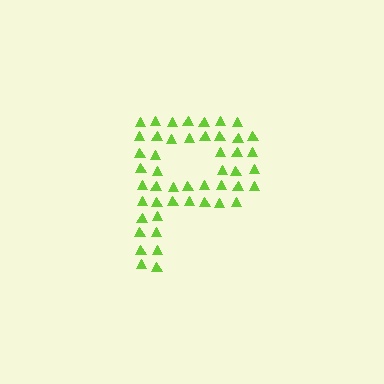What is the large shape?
The large shape is the letter P.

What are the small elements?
The small elements are triangles.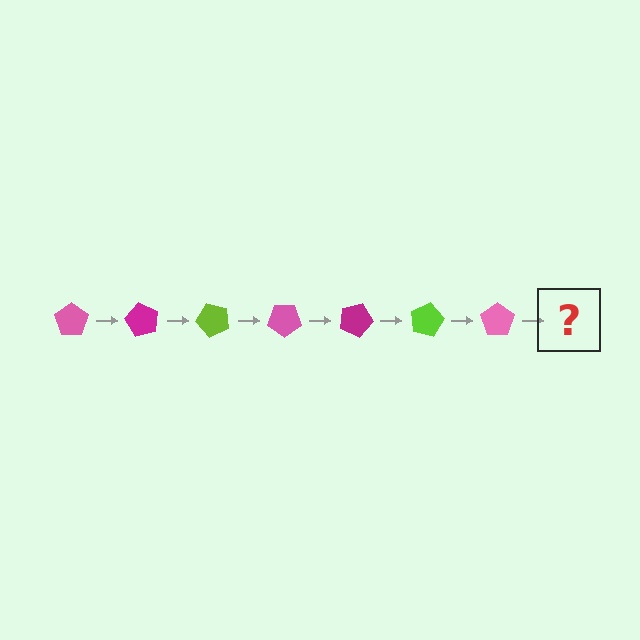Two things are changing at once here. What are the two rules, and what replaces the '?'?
The two rules are that it rotates 60 degrees each step and the color cycles through pink, magenta, and lime. The '?' should be a magenta pentagon, rotated 420 degrees from the start.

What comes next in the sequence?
The next element should be a magenta pentagon, rotated 420 degrees from the start.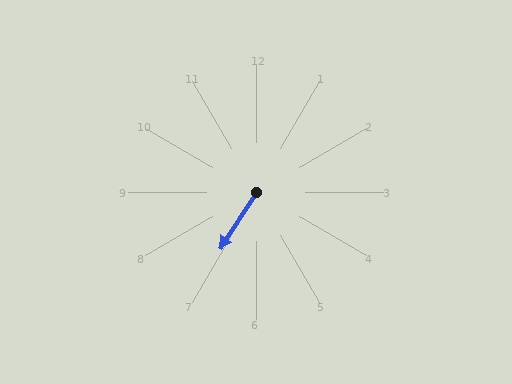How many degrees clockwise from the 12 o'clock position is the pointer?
Approximately 213 degrees.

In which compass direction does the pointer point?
Southwest.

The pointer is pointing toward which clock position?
Roughly 7 o'clock.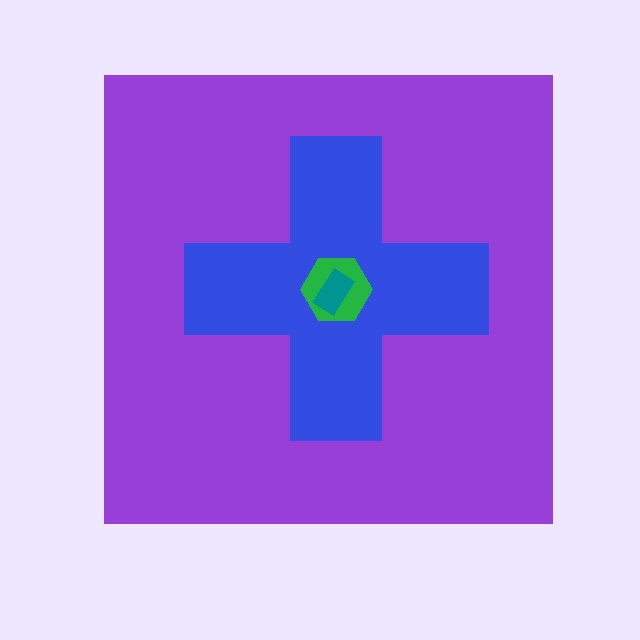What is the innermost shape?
The teal rectangle.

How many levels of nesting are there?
4.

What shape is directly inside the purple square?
The blue cross.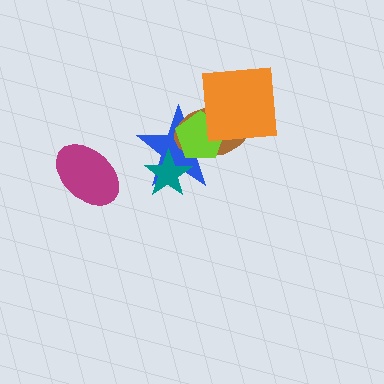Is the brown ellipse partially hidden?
Yes, it is partially covered by another shape.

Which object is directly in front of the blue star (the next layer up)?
The brown ellipse is directly in front of the blue star.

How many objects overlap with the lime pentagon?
3 objects overlap with the lime pentagon.